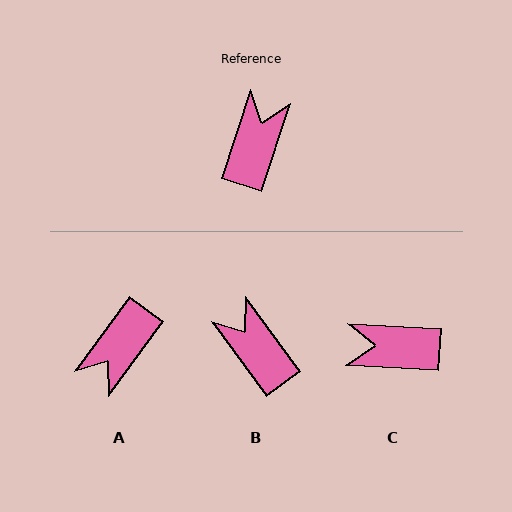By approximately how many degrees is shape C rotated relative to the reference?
Approximately 105 degrees counter-clockwise.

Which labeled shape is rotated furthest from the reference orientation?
A, about 162 degrees away.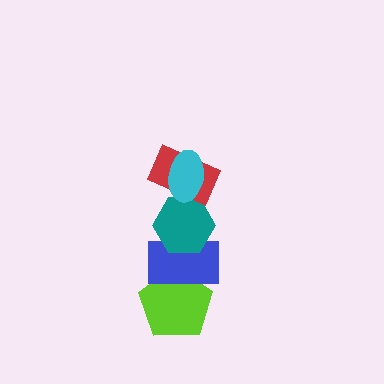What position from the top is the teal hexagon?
The teal hexagon is 3rd from the top.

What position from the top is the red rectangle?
The red rectangle is 2nd from the top.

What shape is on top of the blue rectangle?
The teal hexagon is on top of the blue rectangle.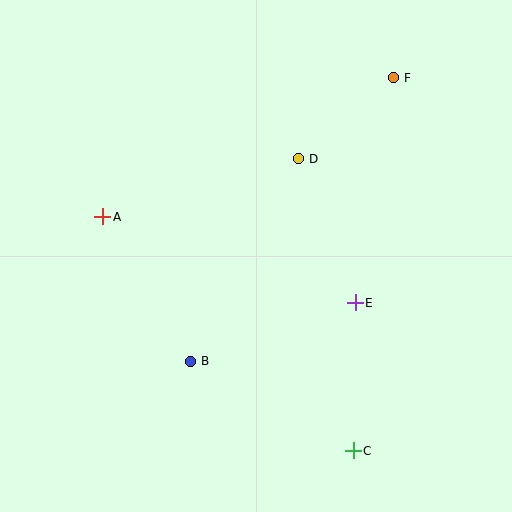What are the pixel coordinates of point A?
Point A is at (103, 217).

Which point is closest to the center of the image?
Point D at (299, 159) is closest to the center.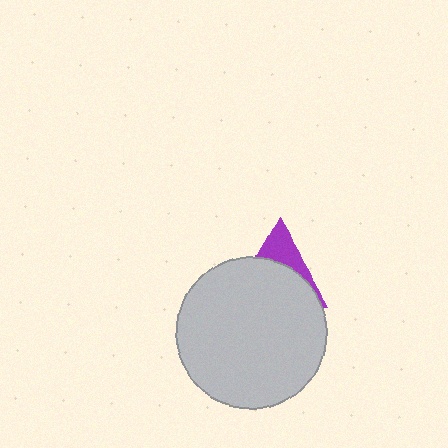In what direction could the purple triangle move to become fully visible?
The purple triangle could move up. That would shift it out from behind the light gray circle entirely.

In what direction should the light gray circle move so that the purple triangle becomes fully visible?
The light gray circle should move down. That is the shortest direction to clear the overlap and leave the purple triangle fully visible.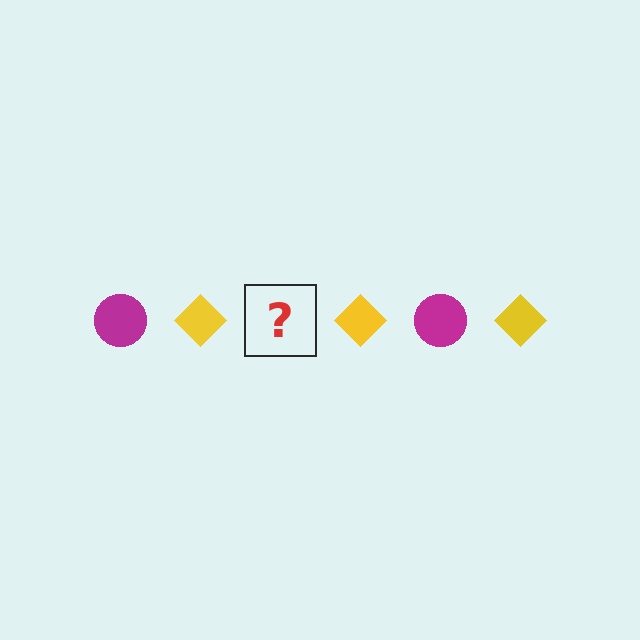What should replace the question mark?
The question mark should be replaced with a magenta circle.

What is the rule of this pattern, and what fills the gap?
The rule is that the pattern alternates between magenta circle and yellow diamond. The gap should be filled with a magenta circle.